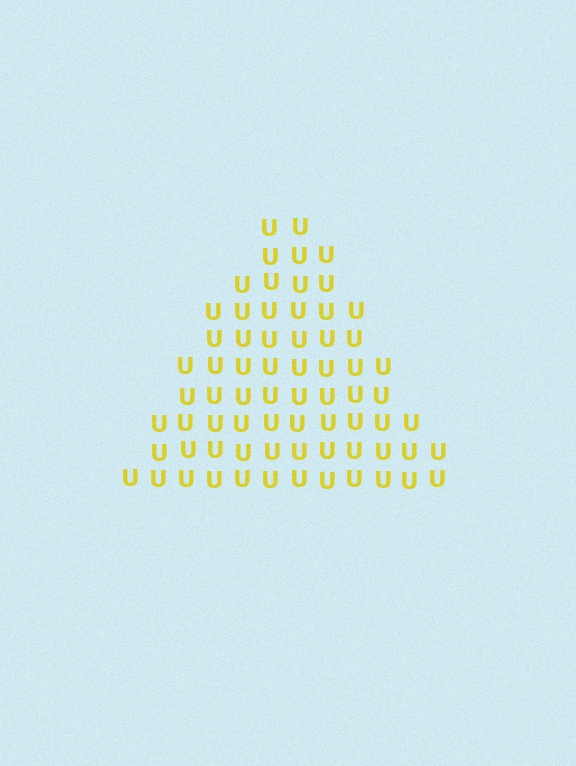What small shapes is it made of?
It is made of small letter U's.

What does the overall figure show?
The overall figure shows a triangle.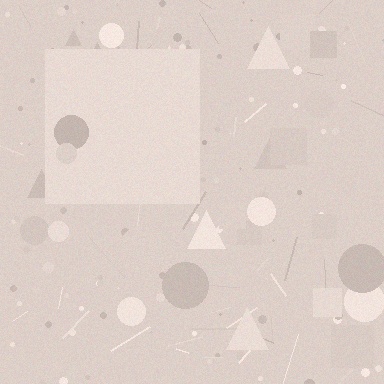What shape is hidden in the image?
A square is hidden in the image.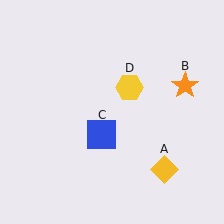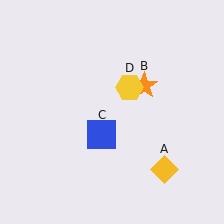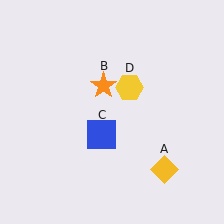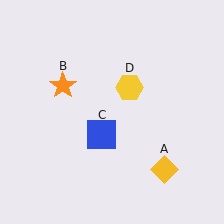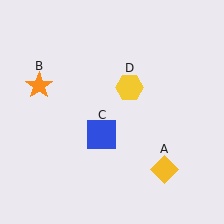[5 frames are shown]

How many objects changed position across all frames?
1 object changed position: orange star (object B).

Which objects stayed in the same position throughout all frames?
Yellow diamond (object A) and blue square (object C) and yellow hexagon (object D) remained stationary.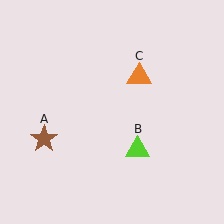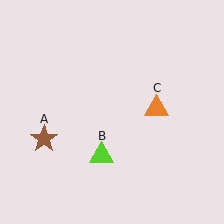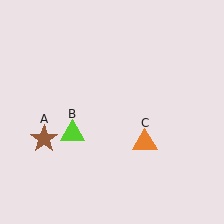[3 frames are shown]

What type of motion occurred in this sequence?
The lime triangle (object B), orange triangle (object C) rotated clockwise around the center of the scene.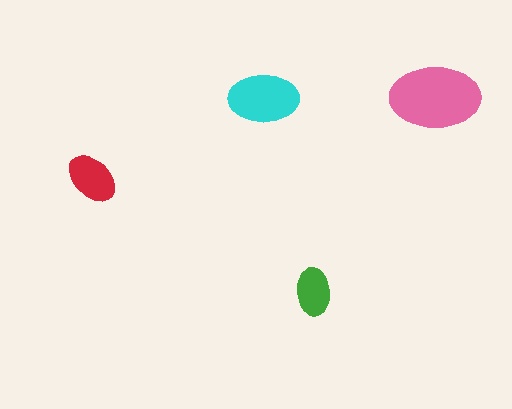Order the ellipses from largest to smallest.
the pink one, the cyan one, the red one, the green one.